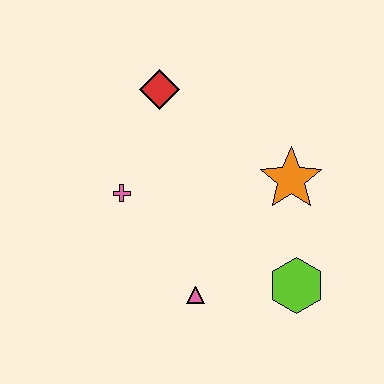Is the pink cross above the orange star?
No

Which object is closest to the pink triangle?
The lime hexagon is closest to the pink triangle.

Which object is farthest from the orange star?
The pink cross is farthest from the orange star.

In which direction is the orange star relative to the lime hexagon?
The orange star is above the lime hexagon.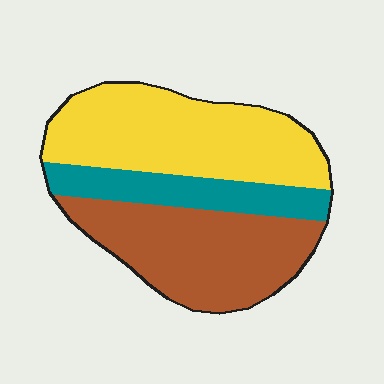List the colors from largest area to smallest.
From largest to smallest: yellow, brown, teal.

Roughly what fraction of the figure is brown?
Brown covers around 40% of the figure.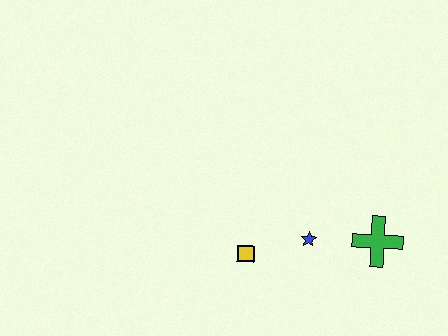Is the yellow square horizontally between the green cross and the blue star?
No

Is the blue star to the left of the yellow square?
No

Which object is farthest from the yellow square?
The green cross is farthest from the yellow square.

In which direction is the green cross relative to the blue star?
The green cross is to the right of the blue star.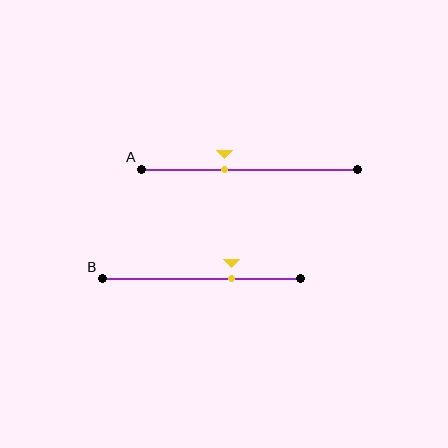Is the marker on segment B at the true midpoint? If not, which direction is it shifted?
No, the marker on segment B is shifted to the right by about 15% of the segment length.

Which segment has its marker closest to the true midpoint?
Segment A has its marker closest to the true midpoint.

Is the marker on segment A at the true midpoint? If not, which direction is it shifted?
No, the marker on segment A is shifted to the left by about 12% of the segment length.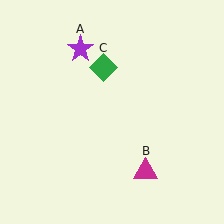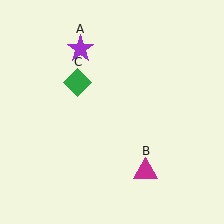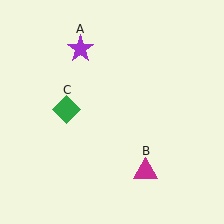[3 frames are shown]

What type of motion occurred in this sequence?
The green diamond (object C) rotated counterclockwise around the center of the scene.